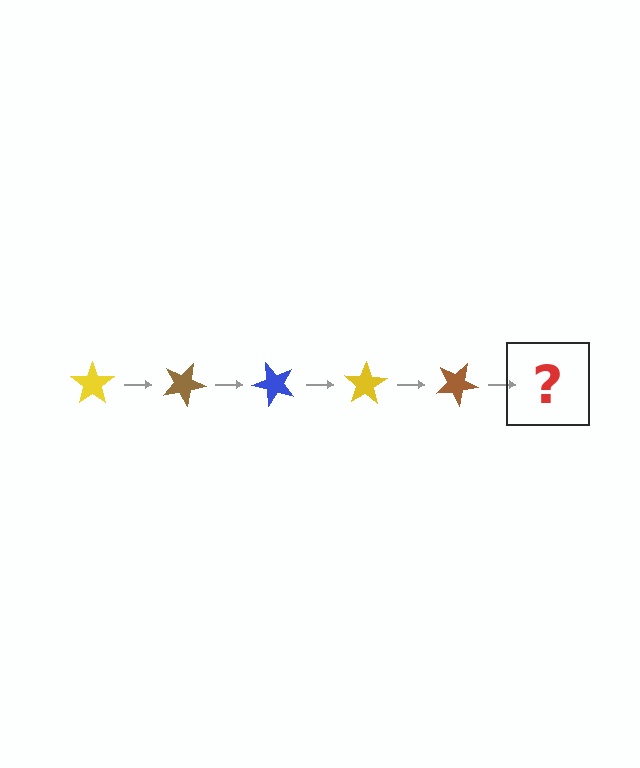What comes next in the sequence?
The next element should be a blue star, rotated 125 degrees from the start.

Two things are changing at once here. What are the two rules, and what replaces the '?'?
The two rules are that it rotates 25 degrees each step and the color cycles through yellow, brown, and blue. The '?' should be a blue star, rotated 125 degrees from the start.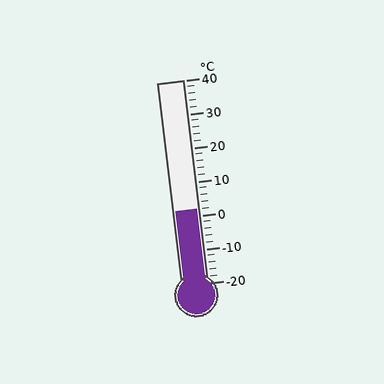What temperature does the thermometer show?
The thermometer shows approximately 2°C.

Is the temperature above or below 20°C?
The temperature is below 20°C.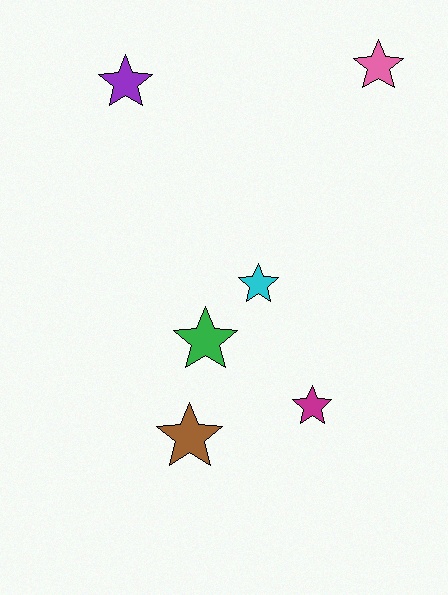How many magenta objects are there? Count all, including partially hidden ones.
There is 1 magenta object.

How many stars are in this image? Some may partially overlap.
There are 6 stars.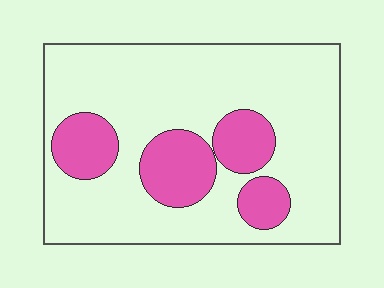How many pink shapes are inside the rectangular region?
4.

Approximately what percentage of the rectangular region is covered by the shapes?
Approximately 25%.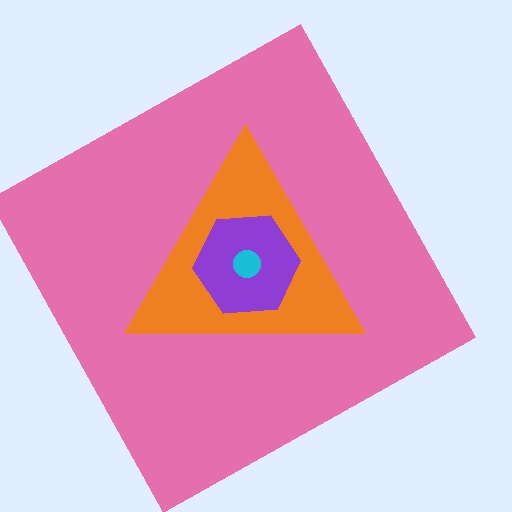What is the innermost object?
The cyan circle.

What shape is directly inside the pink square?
The orange triangle.